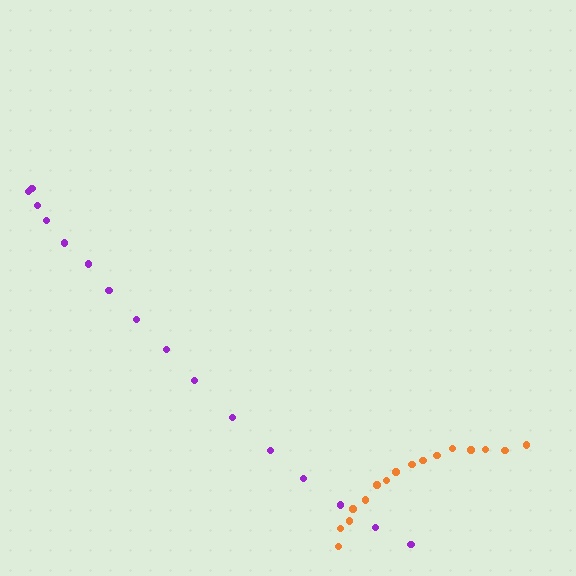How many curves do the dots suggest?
There are 2 distinct paths.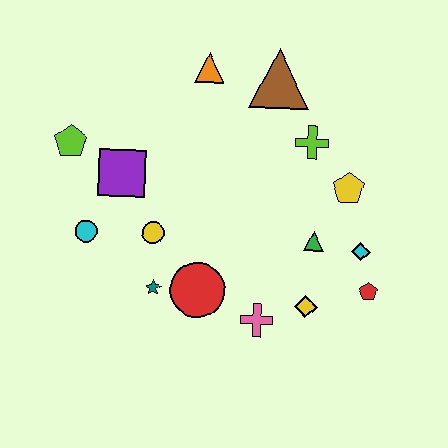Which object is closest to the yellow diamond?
The pink cross is closest to the yellow diamond.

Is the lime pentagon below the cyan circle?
No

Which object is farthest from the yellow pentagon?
The lime pentagon is farthest from the yellow pentagon.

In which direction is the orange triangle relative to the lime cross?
The orange triangle is to the left of the lime cross.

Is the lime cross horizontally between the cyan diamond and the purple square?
Yes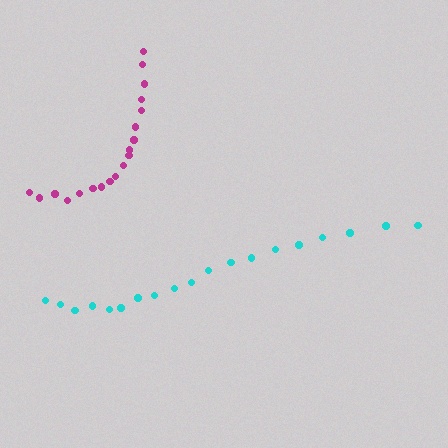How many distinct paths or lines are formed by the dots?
There are 2 distinct paths.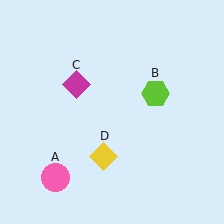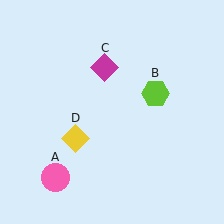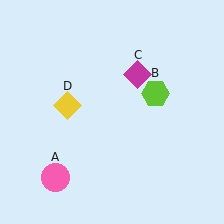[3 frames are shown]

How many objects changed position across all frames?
2 objects changed position: magenta diamond (object C), yellow diamond (object D).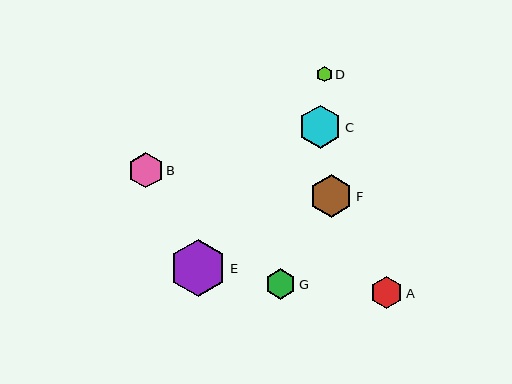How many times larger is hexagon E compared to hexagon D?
Hexagon E is approximately 3.7 times the size of hexagon D.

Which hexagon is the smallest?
Hexagon D is the smallest with a size of approximately 15 pixels.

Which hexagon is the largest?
Hexagon E is the largest with a size of approximately 56 pixels.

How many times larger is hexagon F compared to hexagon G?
Hexagon F is approximately 1.4 times the size of hexagon G.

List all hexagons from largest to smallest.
From largest to smallest: E, C, F, B, A, G, D.